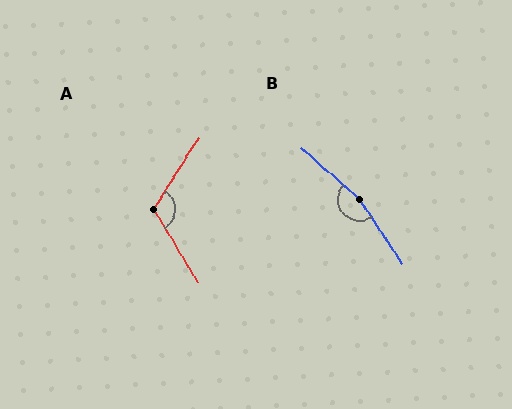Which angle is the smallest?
A, at approximately 116 degrees.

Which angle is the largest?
B, at approximately 166 degrees.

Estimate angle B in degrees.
Approximately 166 degrees.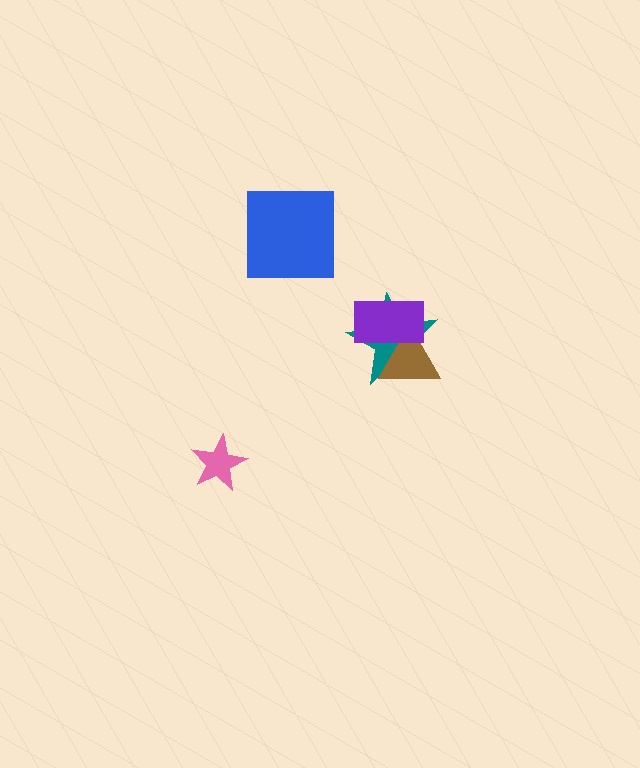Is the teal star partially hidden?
Yes, it is partially covered by another shape.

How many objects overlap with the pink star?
0 objects overlap with the pink star.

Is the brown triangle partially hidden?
Yes, it is partially covered by another shape.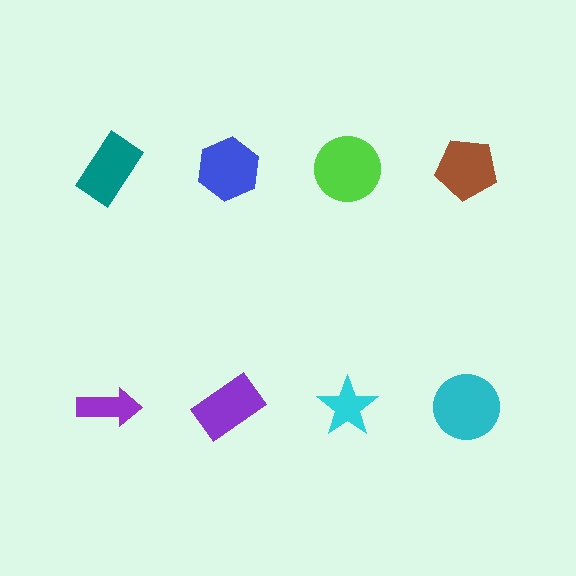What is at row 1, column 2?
A blue hexagon.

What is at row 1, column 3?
A lime circle.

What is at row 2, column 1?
A purple arrow.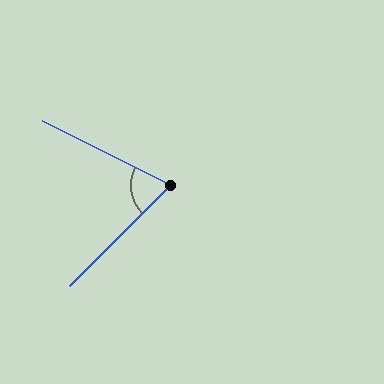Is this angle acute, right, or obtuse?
It is acute.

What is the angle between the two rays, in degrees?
Approximately 72 degrees.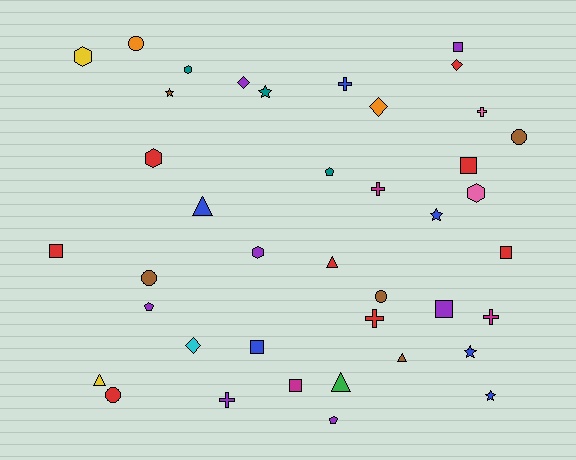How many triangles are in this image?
There are 5 triangles.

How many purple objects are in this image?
There are 7 purple objects.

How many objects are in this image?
There are 40 objects.